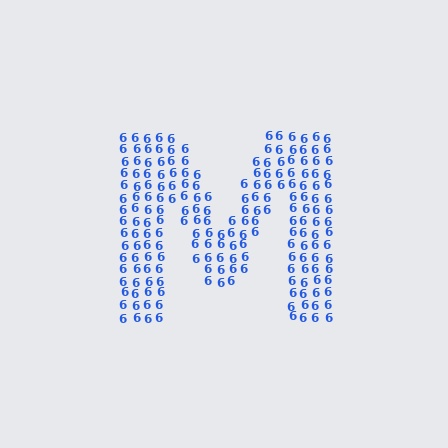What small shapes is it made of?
It is made of small digit 6's.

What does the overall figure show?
The overall figure shows the letter M.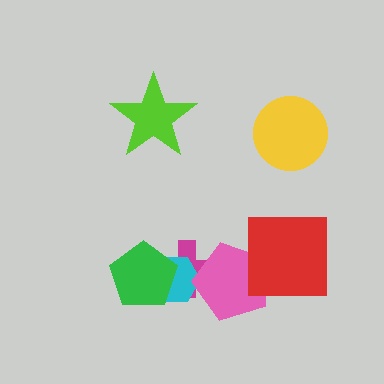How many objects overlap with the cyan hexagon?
3 objects overlap with the cyan hexagon.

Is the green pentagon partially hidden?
No, no other shape covers it.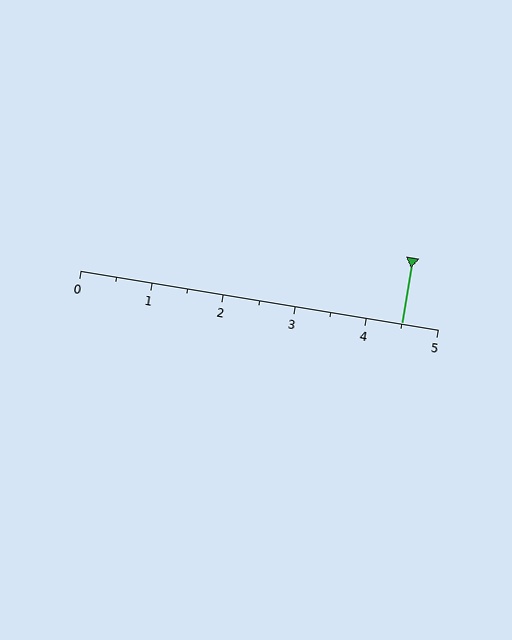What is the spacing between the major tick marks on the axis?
The major ticks are spaced 1 apart.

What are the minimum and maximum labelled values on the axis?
The axis runs from 0 to 5.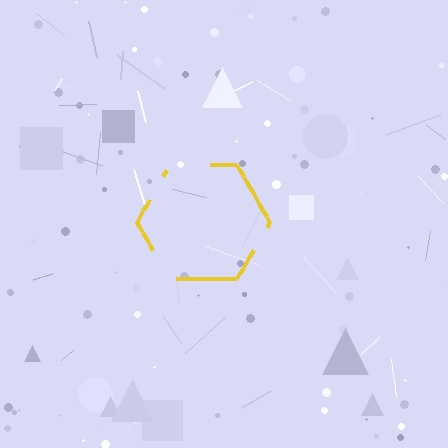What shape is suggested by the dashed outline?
The dashed outline suggests a hexagon.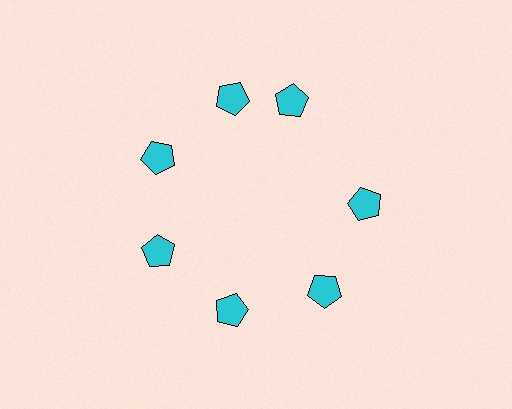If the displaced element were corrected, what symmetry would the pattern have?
It would have 7-fold rotational symmetry — the pattern would map onto itself every 51 degrees.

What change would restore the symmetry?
The symmetry would be restored by rotating it back into even spacing with its neighbors so that all 7 pentagons sit at equal angles and equal distance from the center.